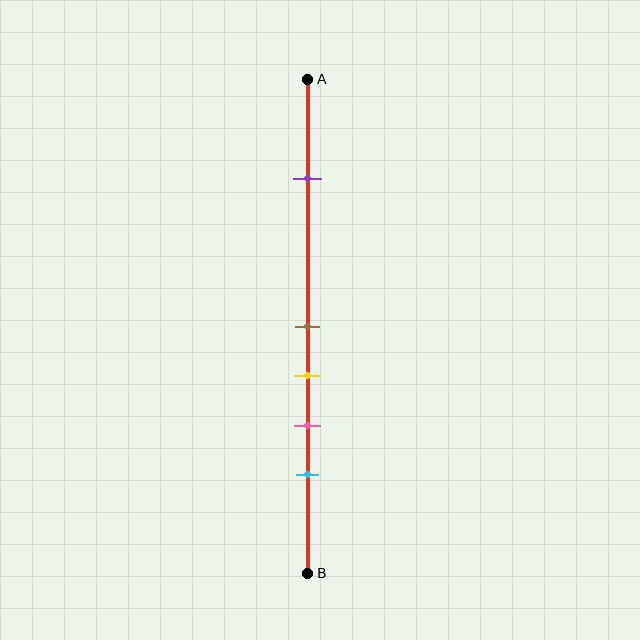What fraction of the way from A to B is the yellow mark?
The yellow mark is approximately 60% (0.6) of the way from A to B.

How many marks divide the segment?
There are 5 marks dividing the segment.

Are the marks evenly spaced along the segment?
No, the marks are not evenly spaced.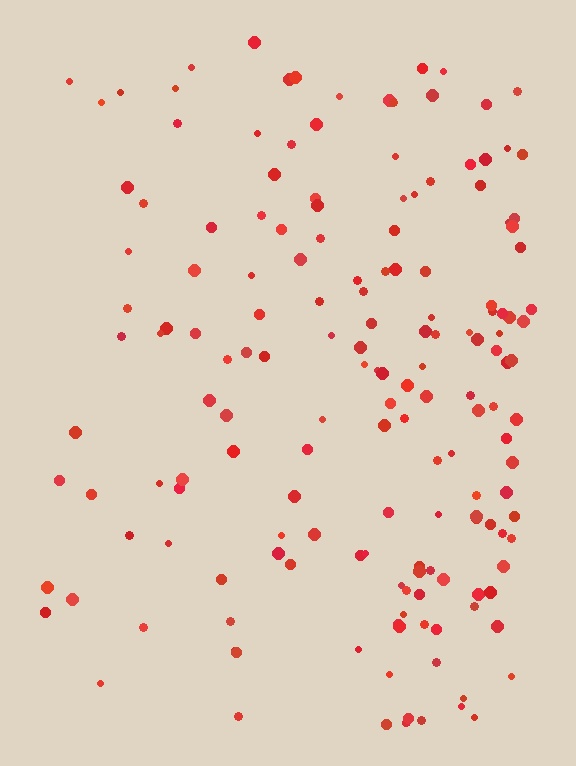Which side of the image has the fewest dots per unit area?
The left.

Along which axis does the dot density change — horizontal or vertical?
Horizontal.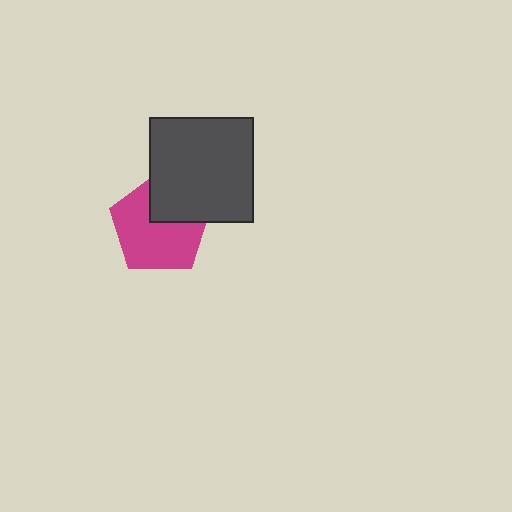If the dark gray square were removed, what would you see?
You would see the complete magenta pentagon.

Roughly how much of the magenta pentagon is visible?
Most of it is visible (roughly 69%).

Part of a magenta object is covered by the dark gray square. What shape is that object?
It is a pentagon.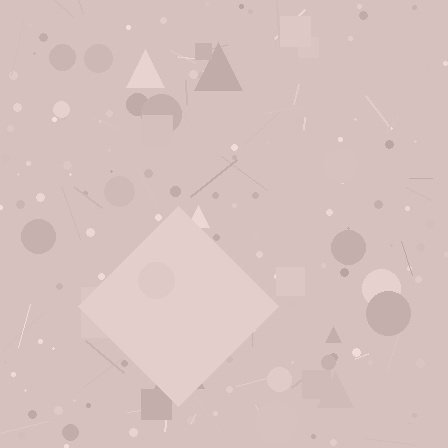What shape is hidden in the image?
A diamond is hidden in the image.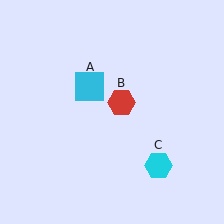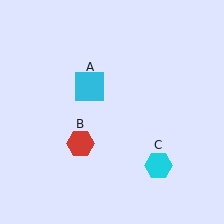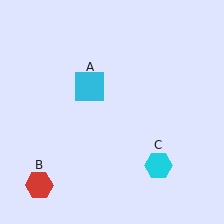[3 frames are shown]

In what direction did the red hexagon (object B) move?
The red hexagon (object B) moved down and to the left.